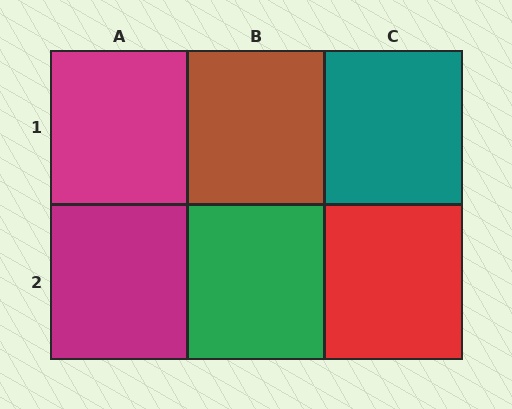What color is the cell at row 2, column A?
Magenta.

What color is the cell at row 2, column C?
Red.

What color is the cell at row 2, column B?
Green.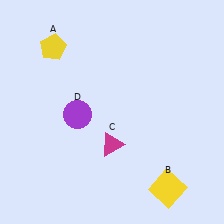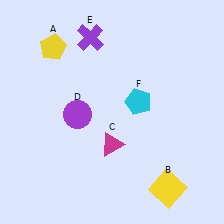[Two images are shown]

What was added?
A purple cross (E), a cyan pentagon (F) were added in Image 2.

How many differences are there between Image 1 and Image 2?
There are 2 differences between the two images.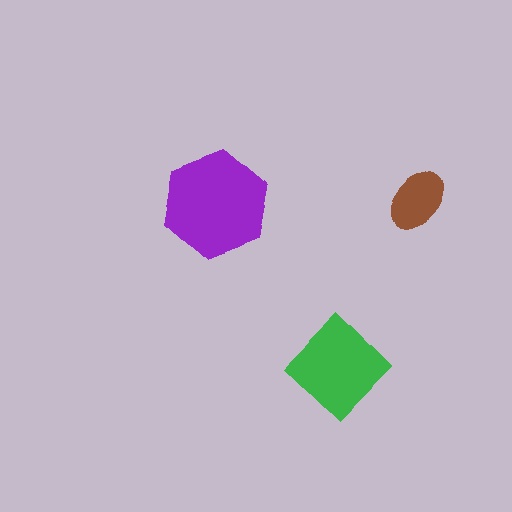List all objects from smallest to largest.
The brown ellipse, the green diamond, the purple hexagon.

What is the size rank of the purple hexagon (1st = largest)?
1st.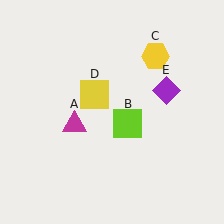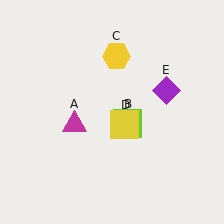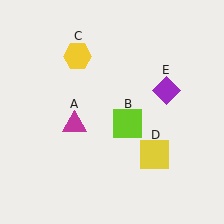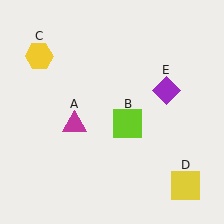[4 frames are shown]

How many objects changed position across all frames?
2 objects changed position: yellow hexagon (object C), yellow square (object D).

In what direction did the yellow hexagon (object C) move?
The yellow hexagon (object C) moved left.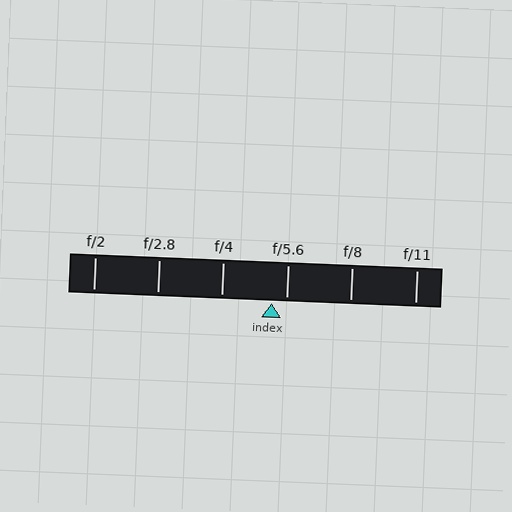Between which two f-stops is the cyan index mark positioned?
The index mark is between f/4 and f/5.6.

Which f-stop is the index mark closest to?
The index mark is closest to f/5.6.